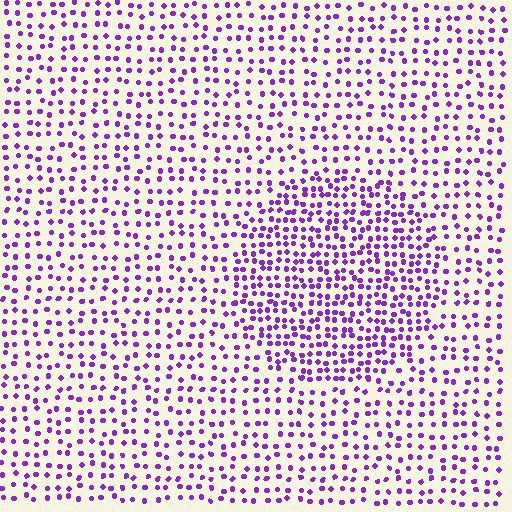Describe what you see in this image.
The image contains small purple elements arranged at two different densities. A circle-shaped region is visible where the elements are more densely packed than the surrounding area.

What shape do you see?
I see a circle.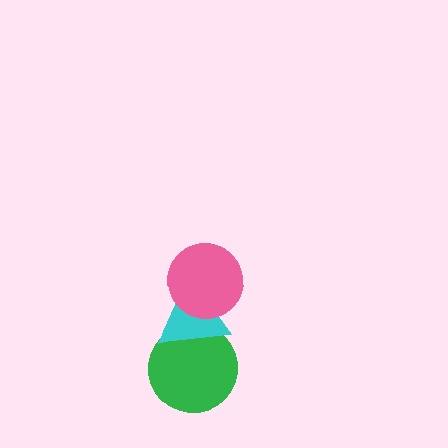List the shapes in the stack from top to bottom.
From top to bottom: the pink circle, the cyan triangle, the green circle.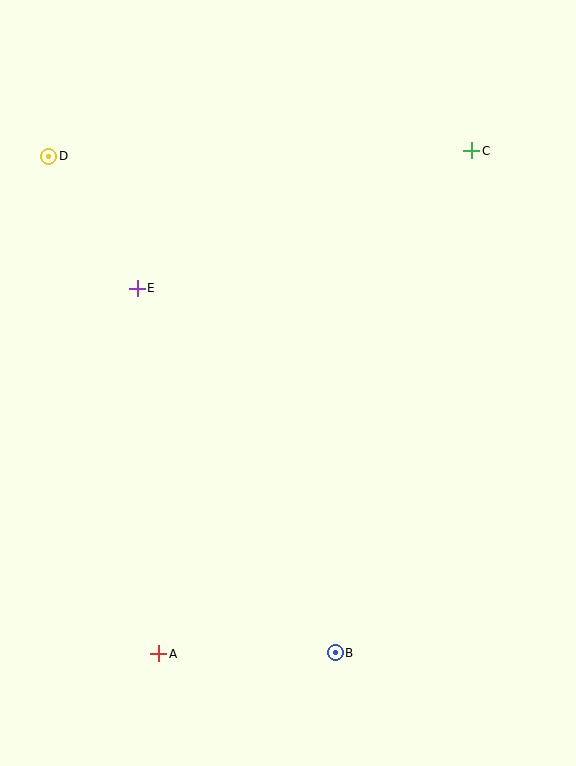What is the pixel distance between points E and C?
The distance between E and C is 362 pixels.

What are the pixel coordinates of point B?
Point B is at (335, 653).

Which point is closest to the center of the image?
Point E at (137, 288) is closest to the center.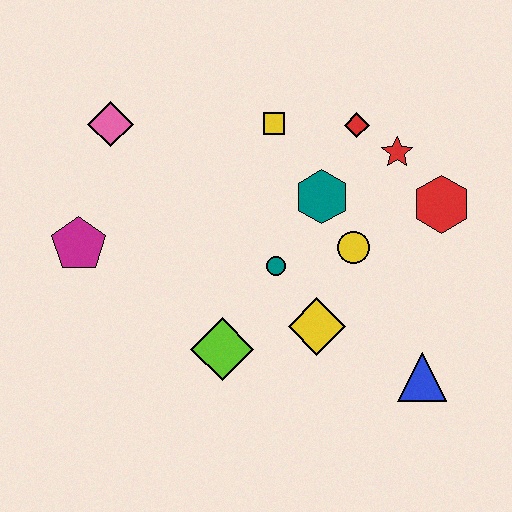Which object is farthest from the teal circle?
The pink diamond is farthest from the teal circle.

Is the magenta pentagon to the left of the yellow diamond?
Yes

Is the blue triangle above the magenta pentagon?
No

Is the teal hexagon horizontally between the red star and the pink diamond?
Yes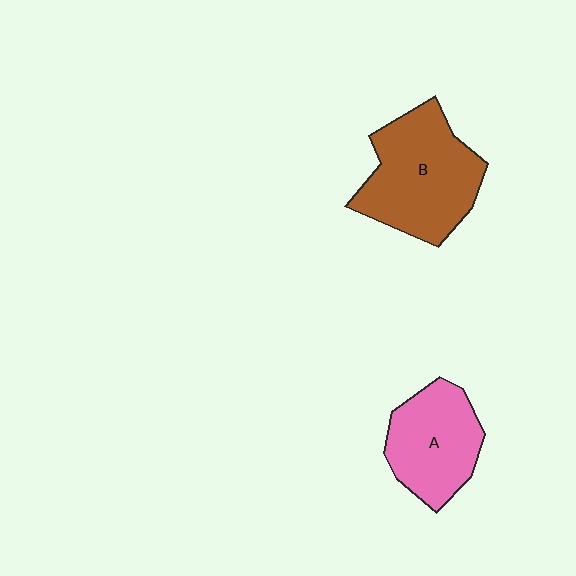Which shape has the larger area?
Shape B (brown).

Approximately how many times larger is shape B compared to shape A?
Approximately 1.3 times.